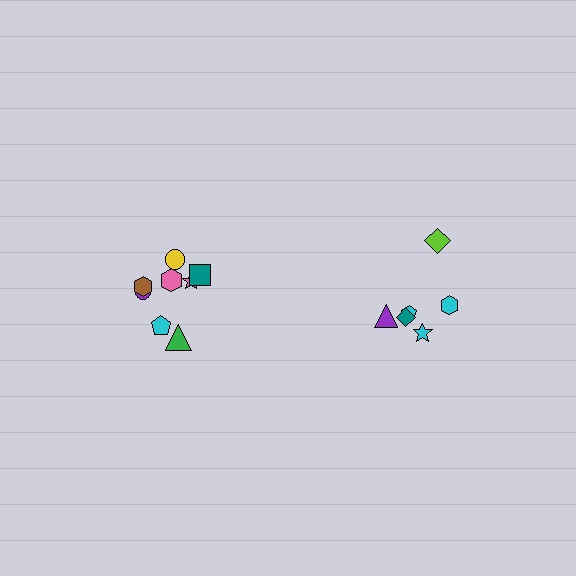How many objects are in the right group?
There are 6 objects.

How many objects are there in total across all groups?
There are 14 objects.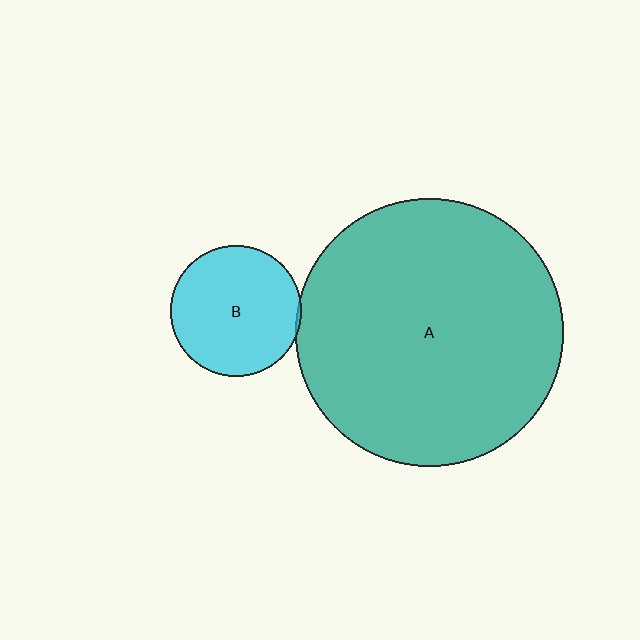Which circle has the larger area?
Circle A (teal).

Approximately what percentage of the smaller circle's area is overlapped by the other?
Approximately 5%.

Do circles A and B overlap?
Yes.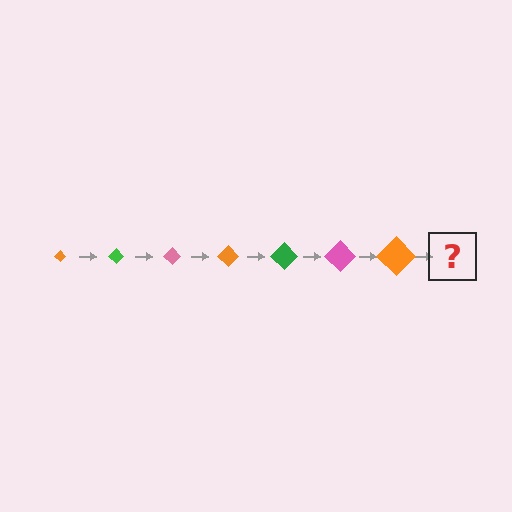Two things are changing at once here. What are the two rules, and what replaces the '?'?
The two rules are that the diamond grows larger each step and the color cycles through orange, green, and pink. The '?' should be a green diamond, larger than the previous one.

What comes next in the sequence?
The next element should be a green diamond, larger than the previous one.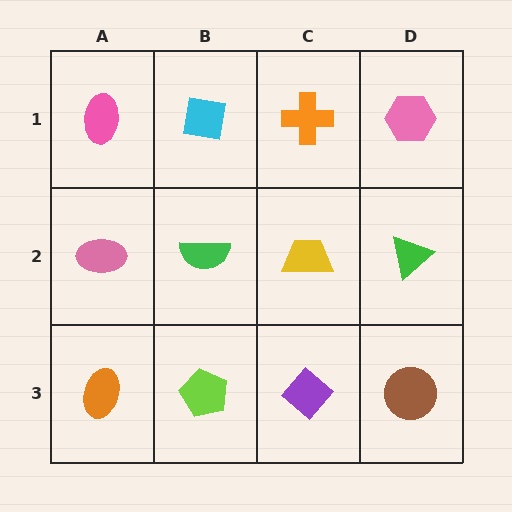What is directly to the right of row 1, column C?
A pink hexagon.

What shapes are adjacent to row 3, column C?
A yellow trapezoid (row 2, column C), a lime pentagon (row 3, column B), a brown circle (row 3, column D).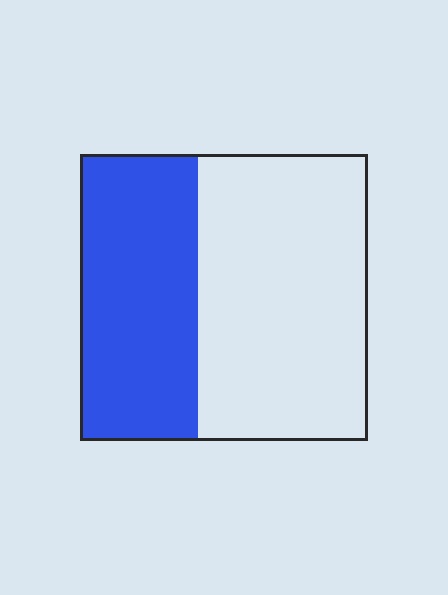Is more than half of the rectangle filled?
No.